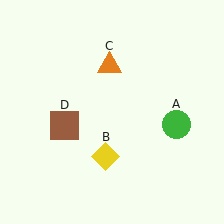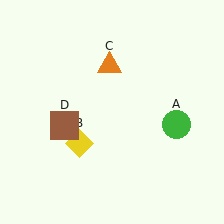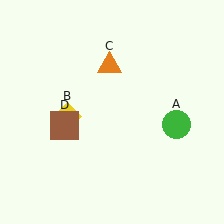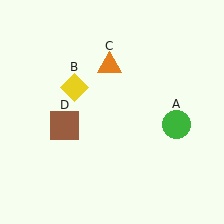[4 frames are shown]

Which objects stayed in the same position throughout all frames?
Green circle (object A) and orange triangle (object C) and brown square (object D) remained stationary.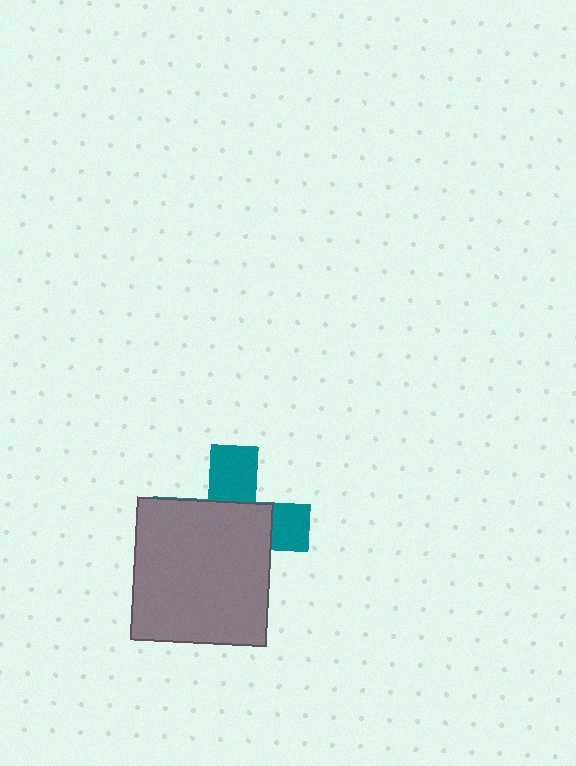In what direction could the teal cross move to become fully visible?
The teal cross could move up. That would shift it out from behind the gray rectangle entirely.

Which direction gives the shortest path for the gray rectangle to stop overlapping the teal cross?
Moving down gives the shortest separation.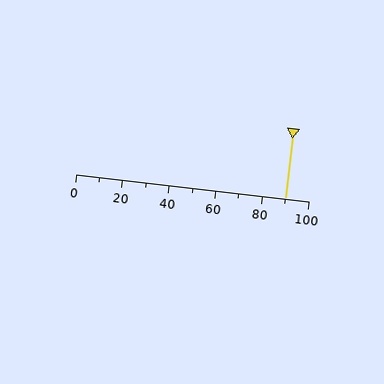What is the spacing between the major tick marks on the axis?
The major ticks are spaced 20 apart.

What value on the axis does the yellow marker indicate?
The marker indicates approximately 90.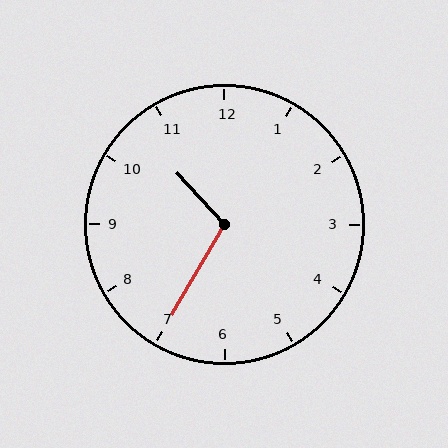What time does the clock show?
10:35.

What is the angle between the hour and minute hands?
Approximately 108 degrees.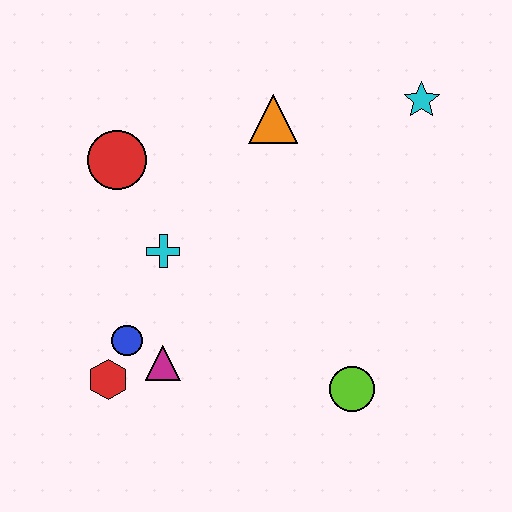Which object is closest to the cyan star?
The orange triangle is closest to the cyan star.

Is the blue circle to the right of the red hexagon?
Yes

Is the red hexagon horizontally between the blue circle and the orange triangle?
No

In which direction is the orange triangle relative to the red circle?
The orange triangle is to the right of the red circle.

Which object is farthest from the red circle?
The lime circle is farthest from the red circle.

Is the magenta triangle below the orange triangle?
Yes